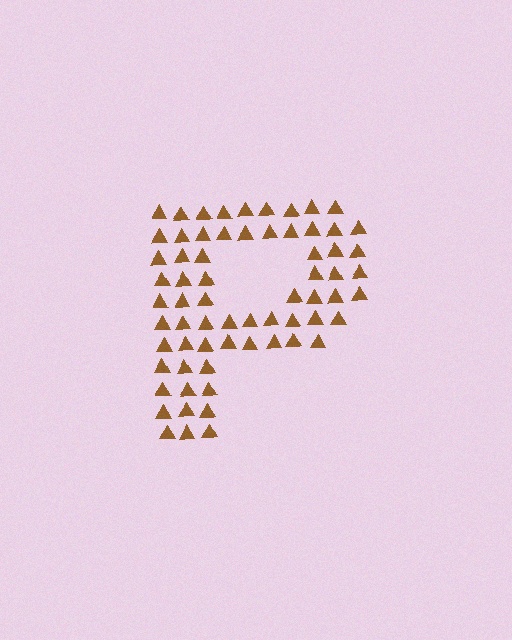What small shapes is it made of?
It is made of small triangles.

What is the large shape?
The large shape is the letter P.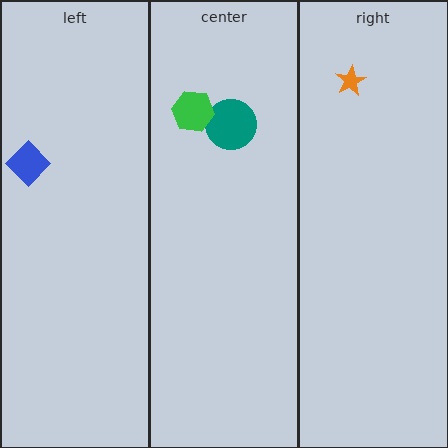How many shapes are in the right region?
1.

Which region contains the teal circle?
The center region.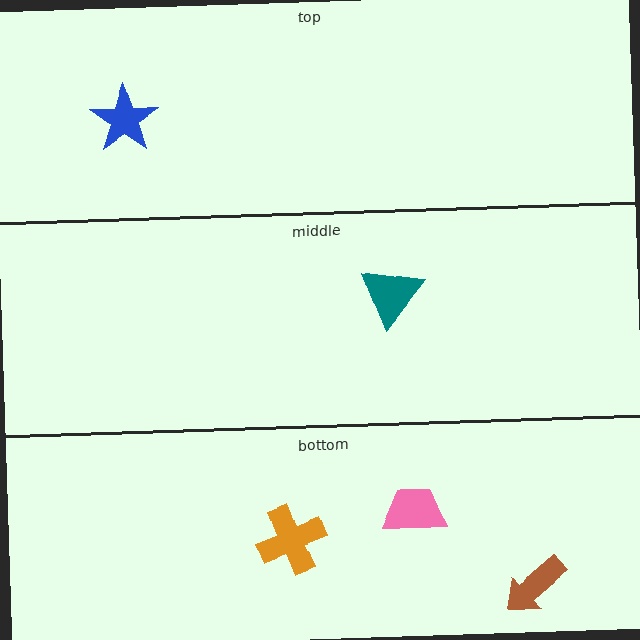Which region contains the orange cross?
The bottom region.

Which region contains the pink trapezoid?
The bottom region.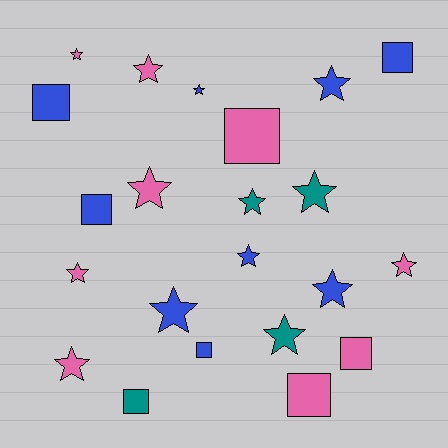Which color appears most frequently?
Blue, with 9 objects.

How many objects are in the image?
There are 22 objects.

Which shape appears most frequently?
Star, with 14 objects.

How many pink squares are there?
There are 3 pink squares.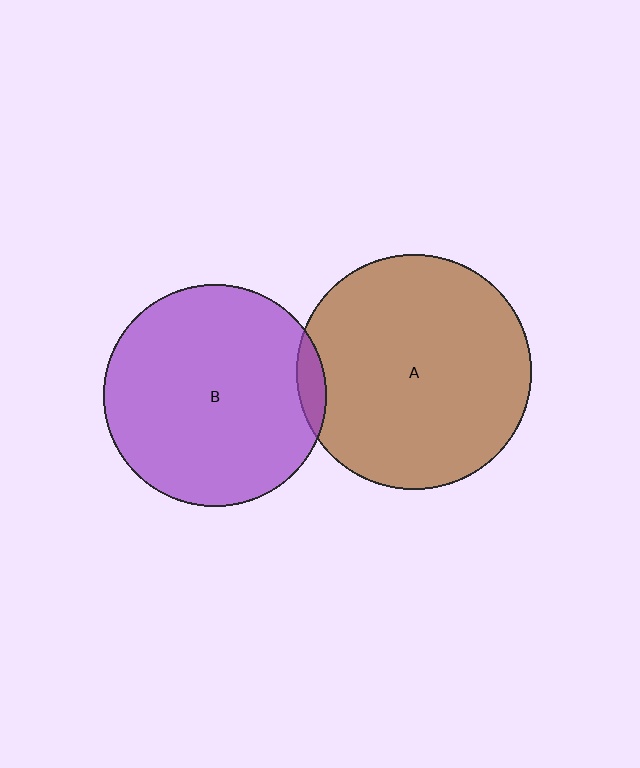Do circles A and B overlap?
Yes.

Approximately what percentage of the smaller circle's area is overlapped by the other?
Approximately 5%.